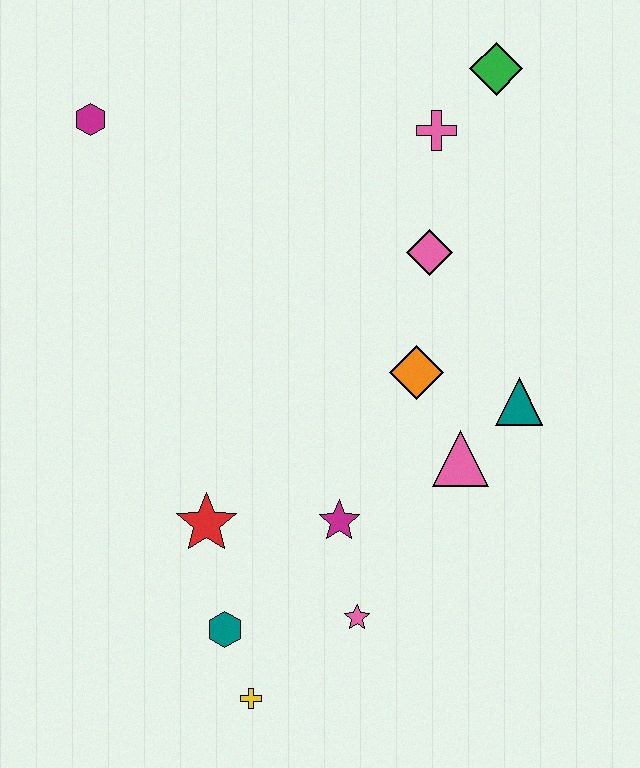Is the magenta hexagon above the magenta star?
Yes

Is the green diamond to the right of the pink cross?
Yes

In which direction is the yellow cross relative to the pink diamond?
The yellow cross is below the pink diamond.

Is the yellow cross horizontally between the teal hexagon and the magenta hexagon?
No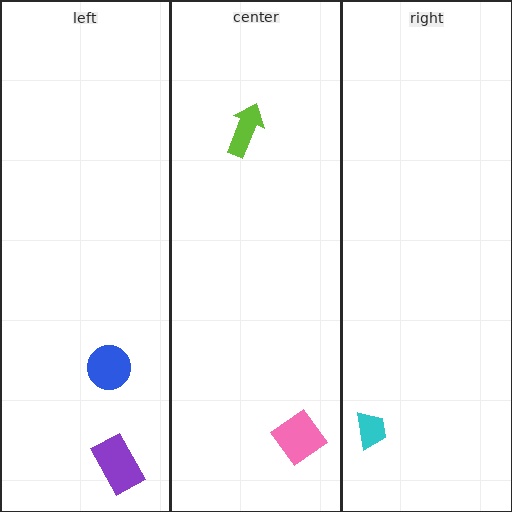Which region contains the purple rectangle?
The left region.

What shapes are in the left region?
The purple rectangle, the blue circle.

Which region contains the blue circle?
The left region.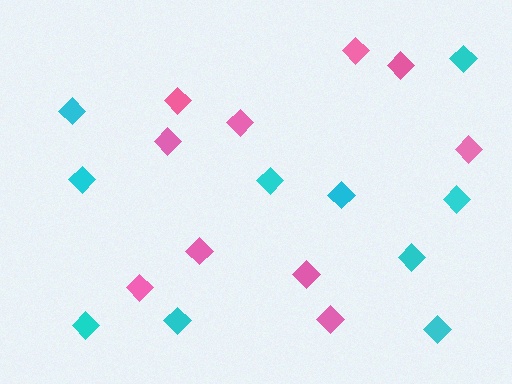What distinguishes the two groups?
There are 2 groups: one group of cyan diamonds (10) and one group of pink diamonds (10).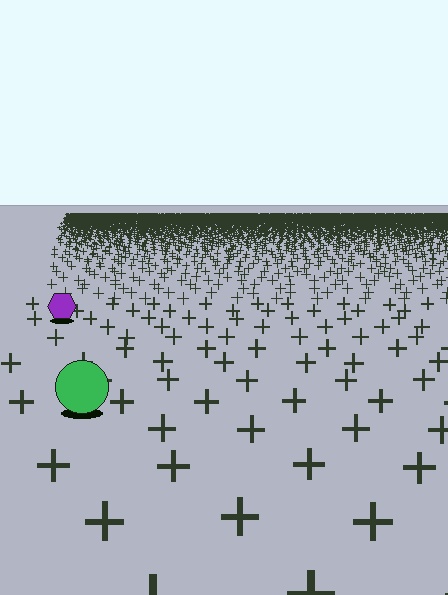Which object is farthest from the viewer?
The purple hexagon is farthest from the viewer. It appears smaller and the ground texture around it is denser.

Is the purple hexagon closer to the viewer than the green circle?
No. The green circle is closer — you can tell from the texture gradient: the ground texture is coarser near it.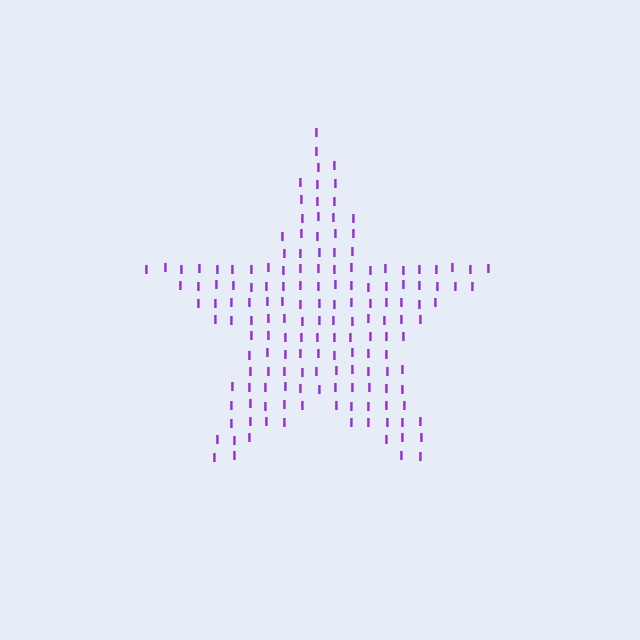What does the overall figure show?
The overall figure shows a star.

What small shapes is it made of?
It is made of small letter I's.